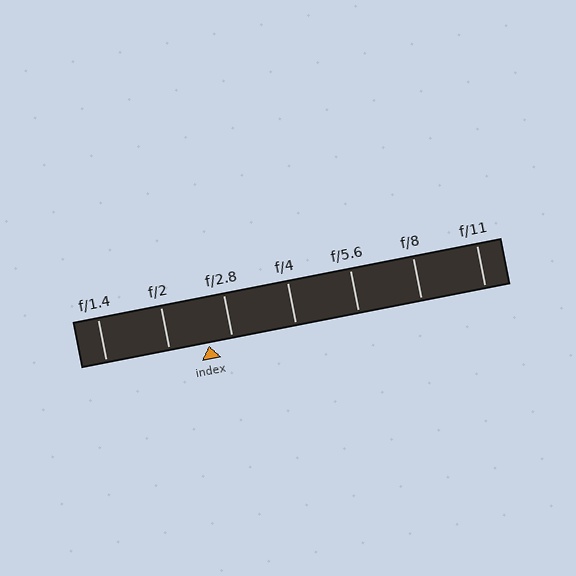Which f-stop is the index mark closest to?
The index mark is closest to f/2.8.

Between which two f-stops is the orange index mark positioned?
The index mark is between f/2 and f/2.8.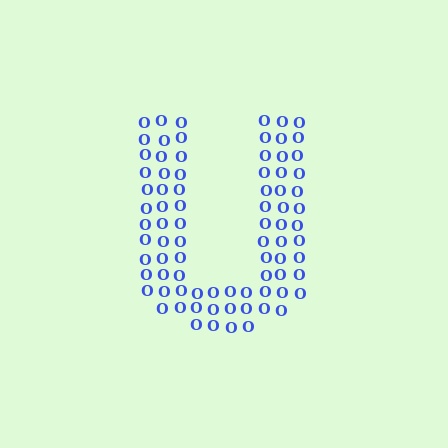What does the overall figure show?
The overall figure shows the letter U.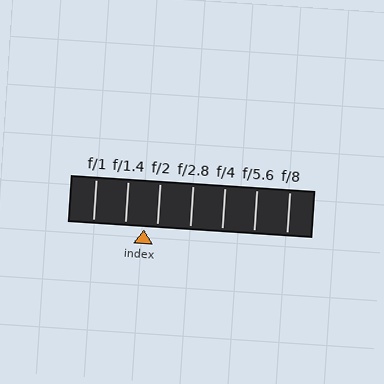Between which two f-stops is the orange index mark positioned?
The index mark is between f/1.4 and f/2.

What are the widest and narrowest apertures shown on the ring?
The widest aperture shown is f/1 and the narrowest is f/8.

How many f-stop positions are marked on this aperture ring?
There are 7 f-stop positions marked.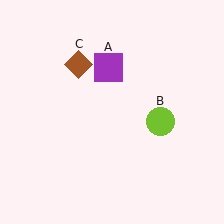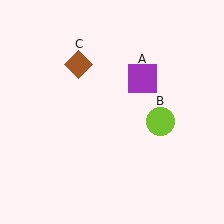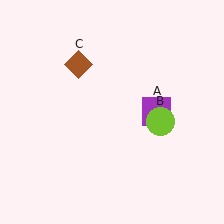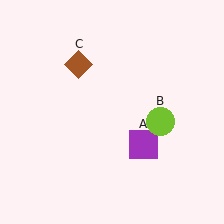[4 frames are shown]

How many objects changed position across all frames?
1 object changed position: purple square (object A).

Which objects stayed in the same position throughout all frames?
Lime circle (object B) and brown diamond (object C) remained stationary.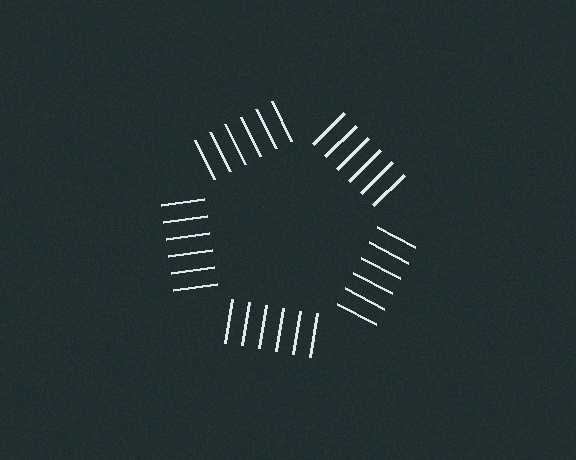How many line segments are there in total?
30 — 6 along each of the 5 edges.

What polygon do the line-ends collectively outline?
An illusory pentagon — the line segments terminate on its edges but no continuous stroke is drawn.